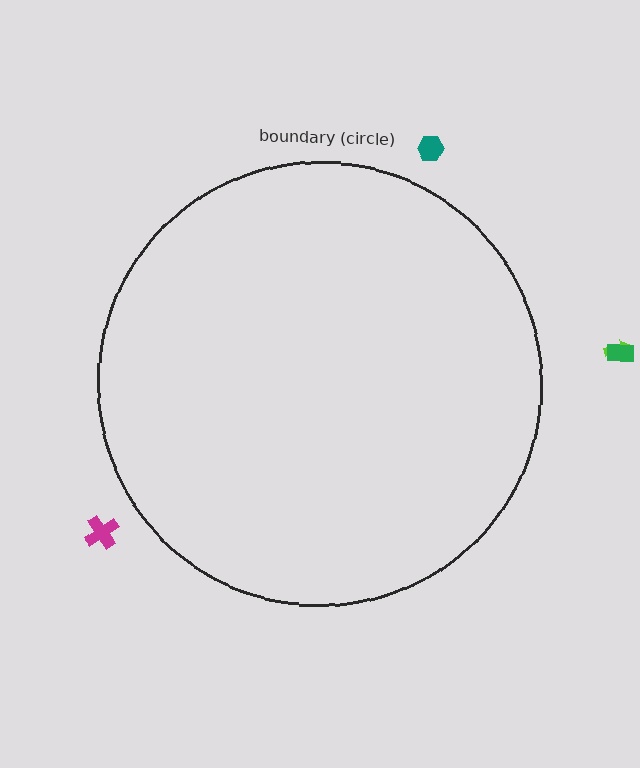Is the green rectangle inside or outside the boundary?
Outside.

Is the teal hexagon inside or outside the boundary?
Outside.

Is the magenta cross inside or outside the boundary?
Outside.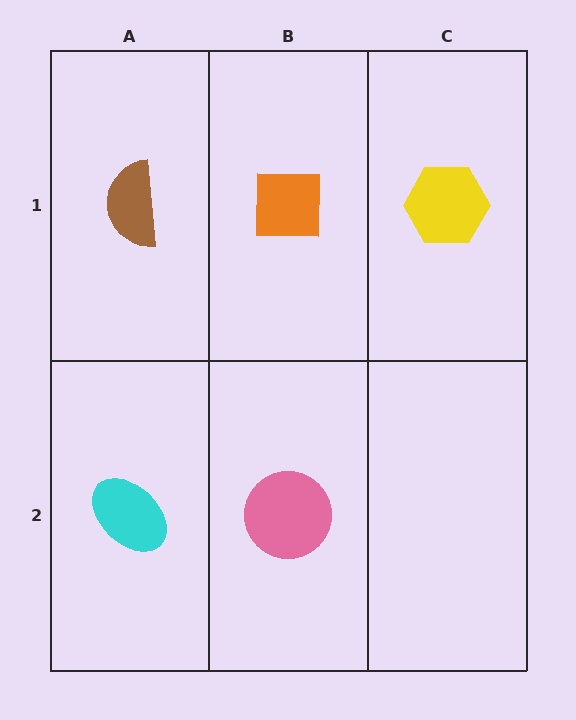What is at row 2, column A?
A cyan ellipse.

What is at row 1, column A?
A brown semicircle.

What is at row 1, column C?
A yellow hexagon.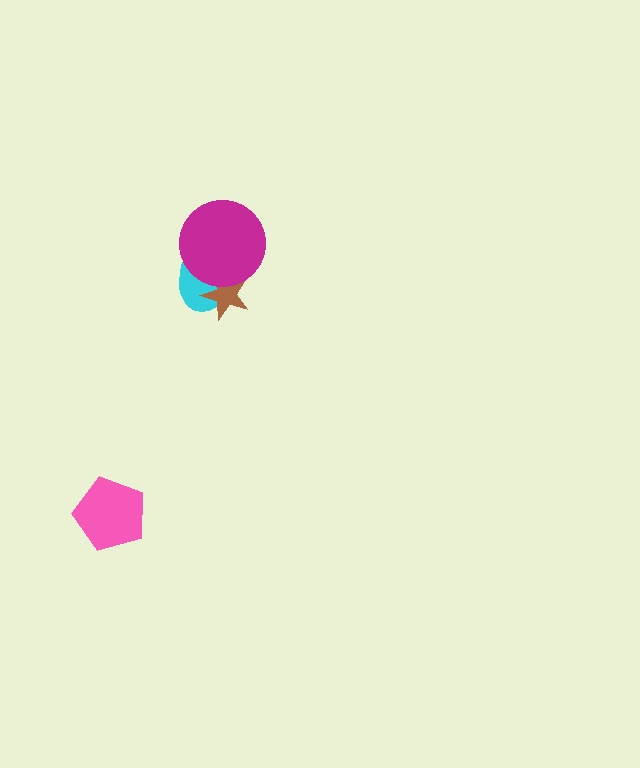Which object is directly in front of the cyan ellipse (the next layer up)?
The brown star is directly in front of the cyan ellipse.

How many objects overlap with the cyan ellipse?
2 objects overlap with the cyan ellipse.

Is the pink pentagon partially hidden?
No, no other shape covers it.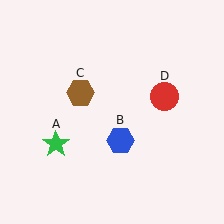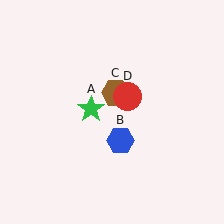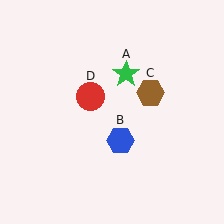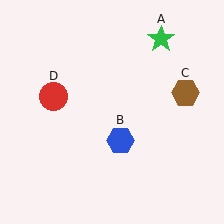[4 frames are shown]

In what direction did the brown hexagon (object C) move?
The brown hexagon (object C) moved right.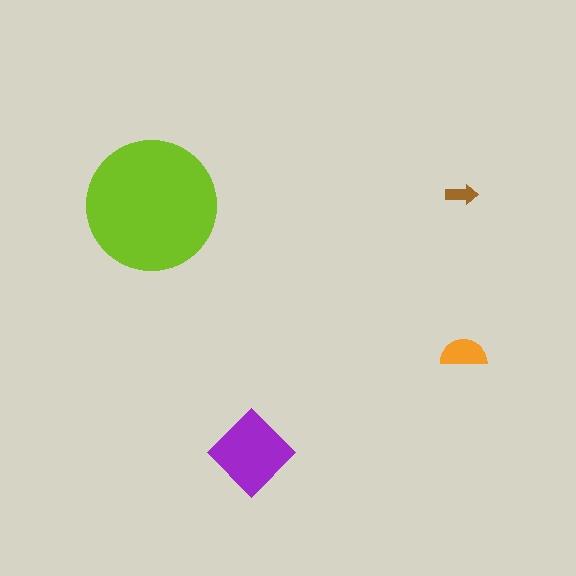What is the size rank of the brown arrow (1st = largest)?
4th.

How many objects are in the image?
There are 4 objects in the image.